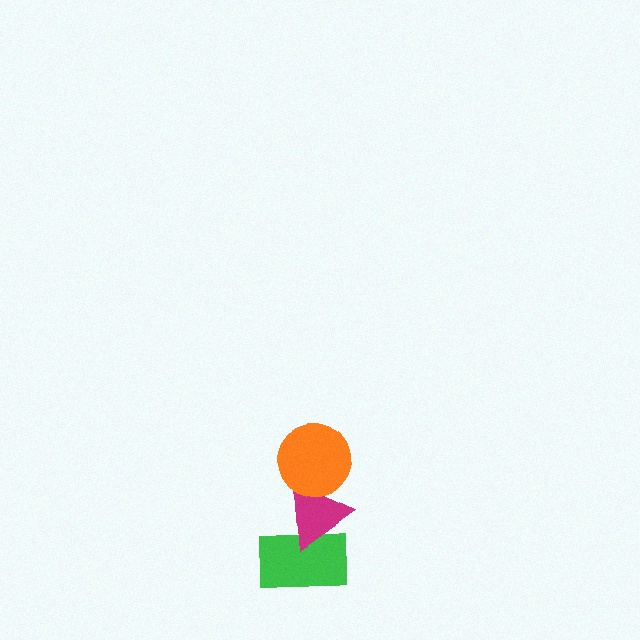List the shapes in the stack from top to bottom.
From top to bottom: the orange circle, the magenta triangle, the green rectangle.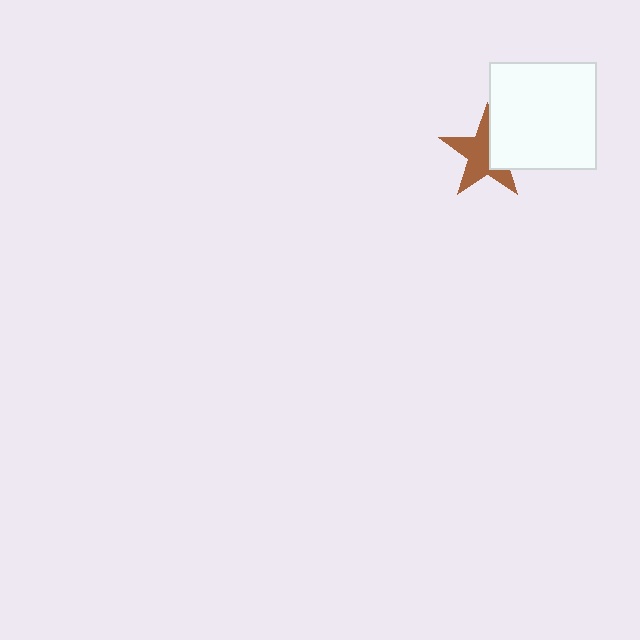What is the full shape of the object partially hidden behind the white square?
The partially hidden object is a brown star.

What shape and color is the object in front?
The object in front is a white square.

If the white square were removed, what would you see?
You would see the complete brown star.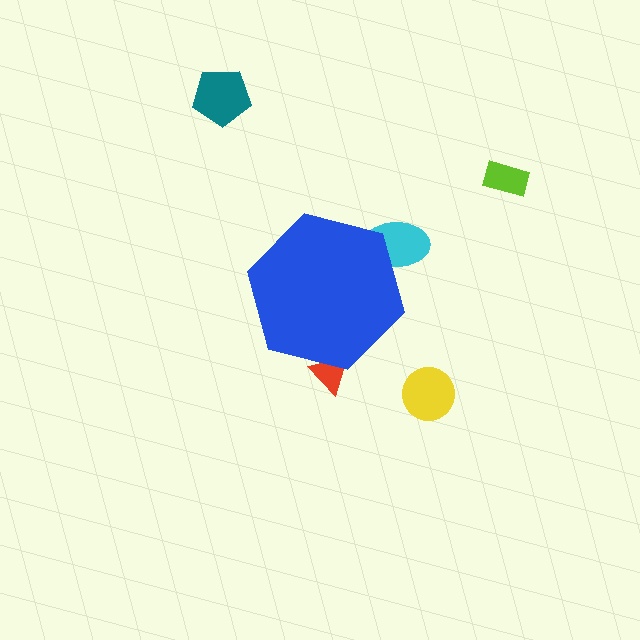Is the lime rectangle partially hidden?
No, the lime rectangle is fully visible.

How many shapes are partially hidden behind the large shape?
2 shapes are partially hidden.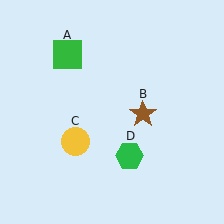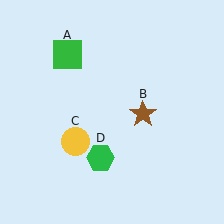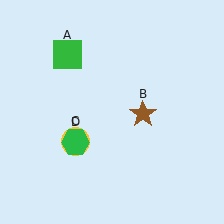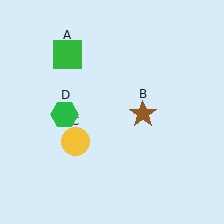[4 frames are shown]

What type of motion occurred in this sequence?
The green hexagon (object D) rotated clockwise around the center of the scene.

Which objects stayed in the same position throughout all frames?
Green square (object A) and brown star (object B) and yellow circle (object C) remained stationary.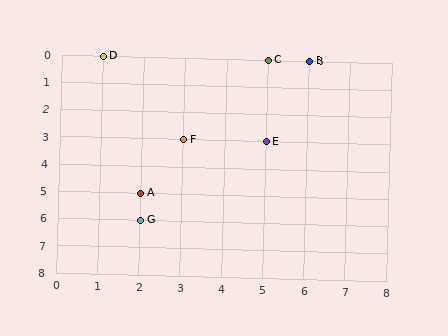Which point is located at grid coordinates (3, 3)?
Point F is at (3, 3).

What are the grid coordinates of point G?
Point G is at grid coordinates (2, 6).